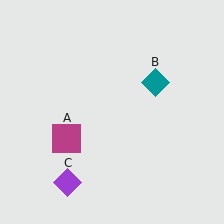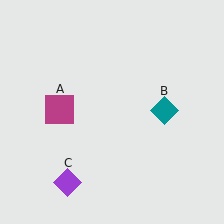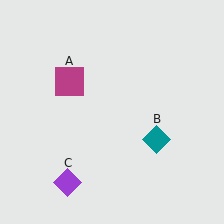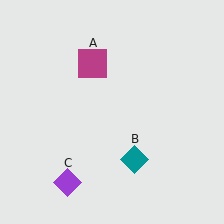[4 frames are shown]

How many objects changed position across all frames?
2 objects changed position: magenta square (object A), teal diamond (object B).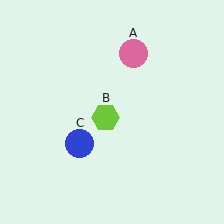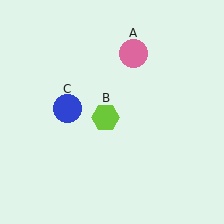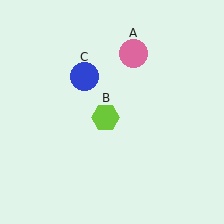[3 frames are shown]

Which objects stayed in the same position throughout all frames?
Pink circle (object A) and lime hexagon (object B) remained stationary.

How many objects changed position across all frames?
1 object changed position: blue circle (object C).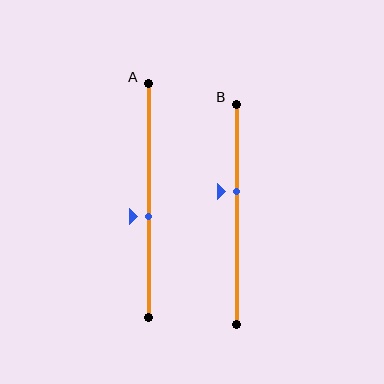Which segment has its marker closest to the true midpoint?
Segment A has its marker closest to the true midpoint.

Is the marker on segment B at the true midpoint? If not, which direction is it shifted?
No, the marker on segment B is shifted upward by about 10% of the segment length.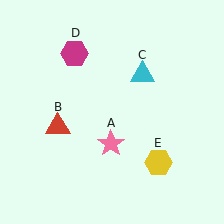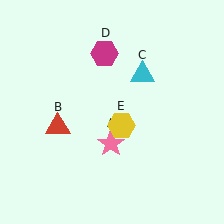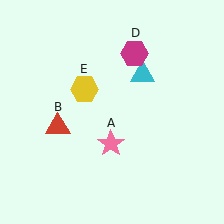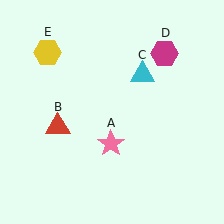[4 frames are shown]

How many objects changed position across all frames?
2 objects changed position: magenta hexagon (object D), yellow hexagon (object E).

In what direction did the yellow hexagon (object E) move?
The yellow hexagon (object E) moved up and to the left.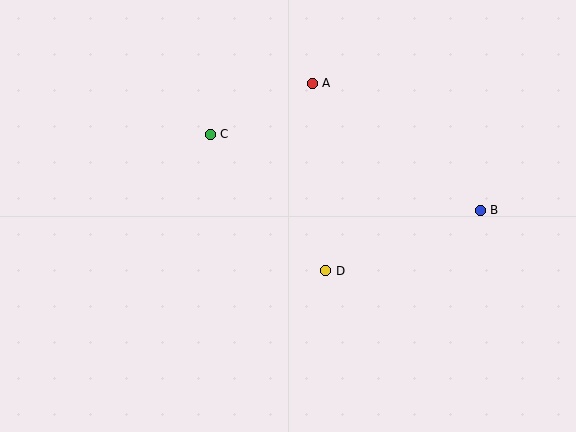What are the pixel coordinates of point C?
Point C is at (210, 134).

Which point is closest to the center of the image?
Point D at (326, 271) is closest to the center.